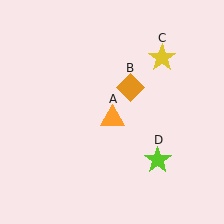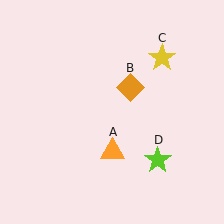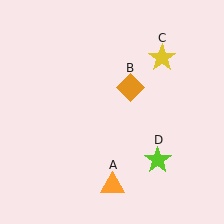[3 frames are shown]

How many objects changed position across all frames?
1 object changed position: orange triangle (object A).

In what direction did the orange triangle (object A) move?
The orange triangle (object A) moved down.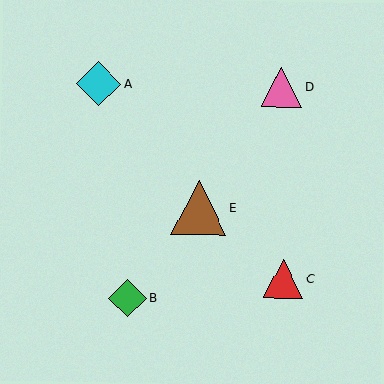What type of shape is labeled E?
Shape E is a brown triangle.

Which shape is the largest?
The brown triangle (labeled E) is the largest.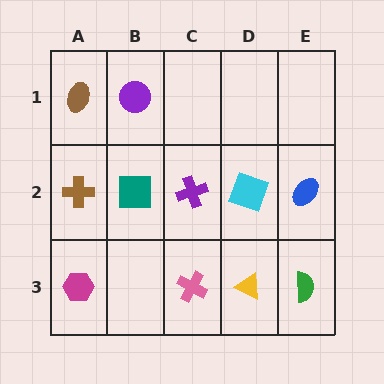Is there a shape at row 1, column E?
No, that cell is empty.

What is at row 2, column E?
A blue ellipse.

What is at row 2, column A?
A brown cross.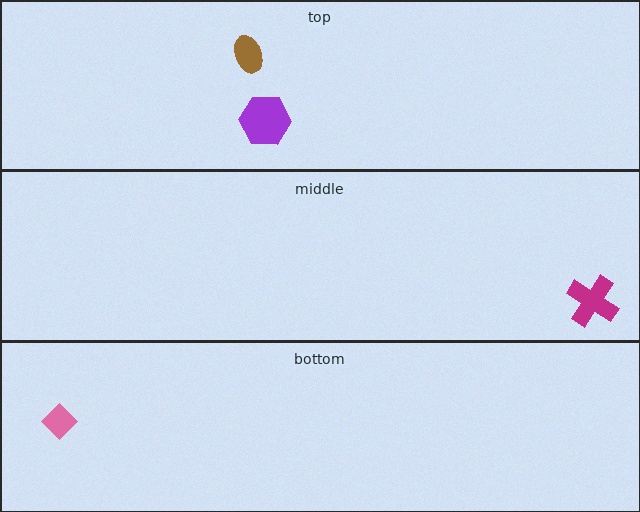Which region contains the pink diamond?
The bottom region.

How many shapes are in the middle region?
1.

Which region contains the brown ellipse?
The top region.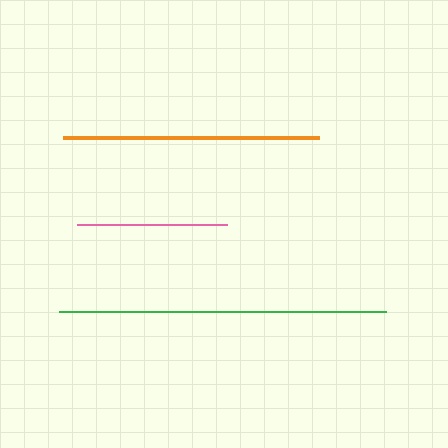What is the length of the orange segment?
The orange segment is approximately 256 pixels long.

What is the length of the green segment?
The green segment is approximately 327 pixels long.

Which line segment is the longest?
The green line is the longest at approximately 327 pixels.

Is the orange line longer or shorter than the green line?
The green line is longer than the orange line.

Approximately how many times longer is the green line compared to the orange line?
The green line is approximately 1.3 times the length of the orange line.